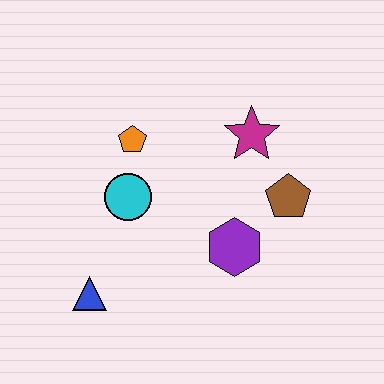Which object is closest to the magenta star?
The brown pentagon is closest to the magenta star.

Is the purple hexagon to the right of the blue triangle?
Yes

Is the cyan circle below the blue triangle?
No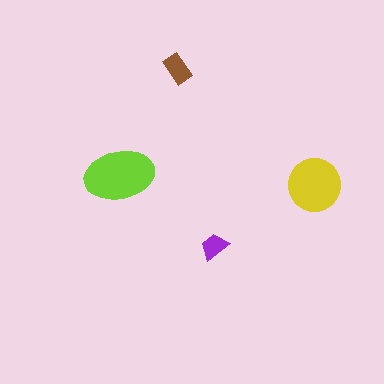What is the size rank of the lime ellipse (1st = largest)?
1st.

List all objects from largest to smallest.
The lime ellipse, the yellow circle, the brown rectangle, the purple trapezoid.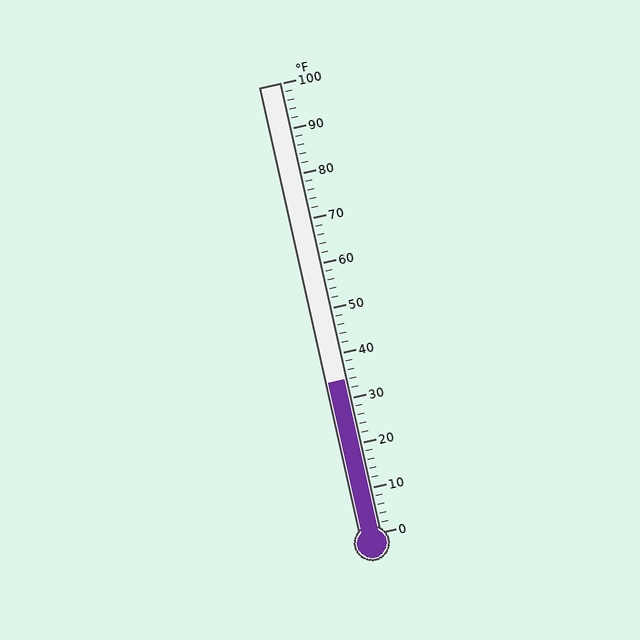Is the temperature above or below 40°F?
The temperature is below 40°F.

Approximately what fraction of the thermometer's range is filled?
The thermometer is filled to approximately 35% of its range.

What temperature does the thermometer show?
The thermometer shows approximately 34°F.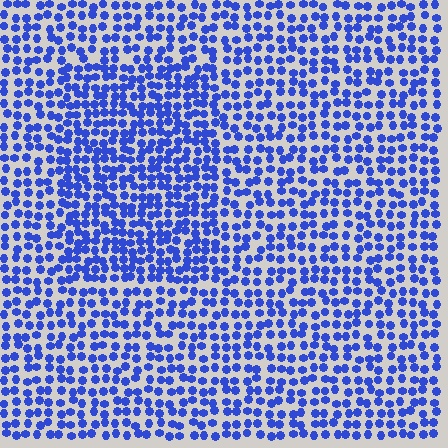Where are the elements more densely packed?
The elements are more densely packed inside the rectangle boundary.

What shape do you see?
I see a rectangle.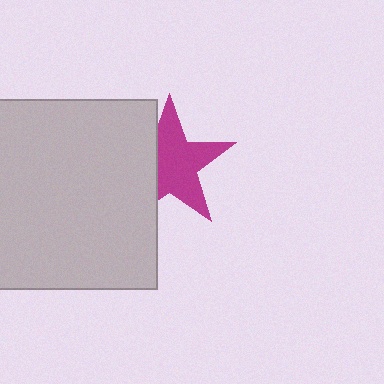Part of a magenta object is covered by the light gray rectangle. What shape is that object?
It is a star.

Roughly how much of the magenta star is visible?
Most of it is visible (roughly 67%).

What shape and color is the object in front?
The object in front is a light gray rectangle.